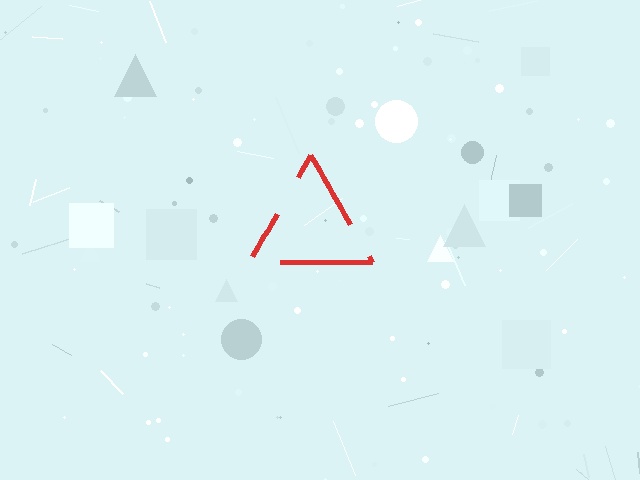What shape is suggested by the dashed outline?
The dashed outline suggests a triangle.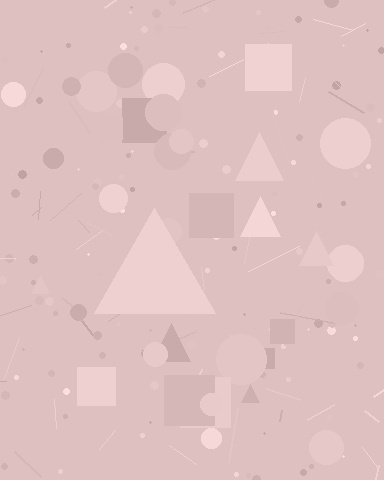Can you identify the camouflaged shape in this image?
The camouflaged shape is a triangle.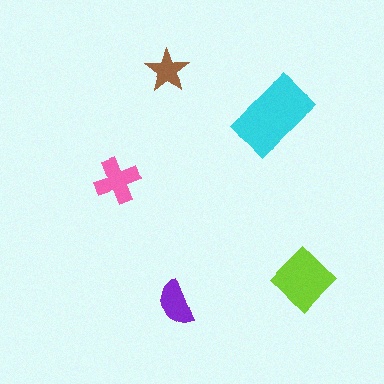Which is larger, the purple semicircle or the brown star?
The purple semicircle.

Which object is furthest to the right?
The lime diamond is rightmost.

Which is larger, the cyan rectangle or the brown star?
The cyan rectangle.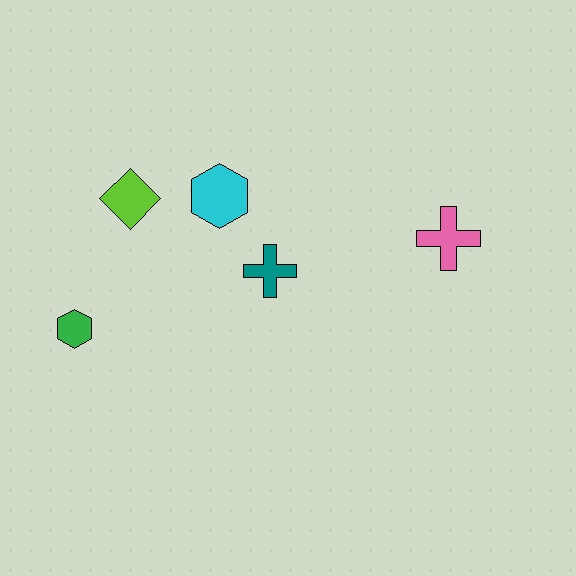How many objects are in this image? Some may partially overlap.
There are 5 objects.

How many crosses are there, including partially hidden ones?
There are 2 crosses.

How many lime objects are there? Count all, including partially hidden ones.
There is 1 lime object.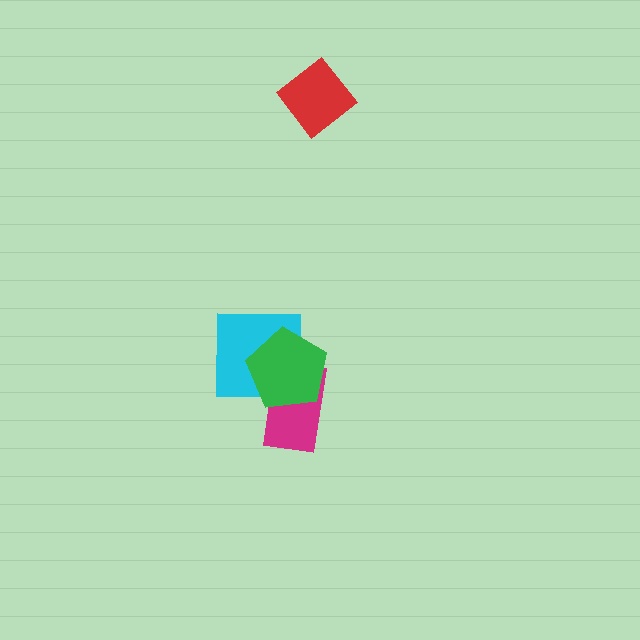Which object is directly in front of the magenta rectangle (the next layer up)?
The cyan square is directly in front of the magenta rectangle.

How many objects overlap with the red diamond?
0 objects overlap with the red diamond.